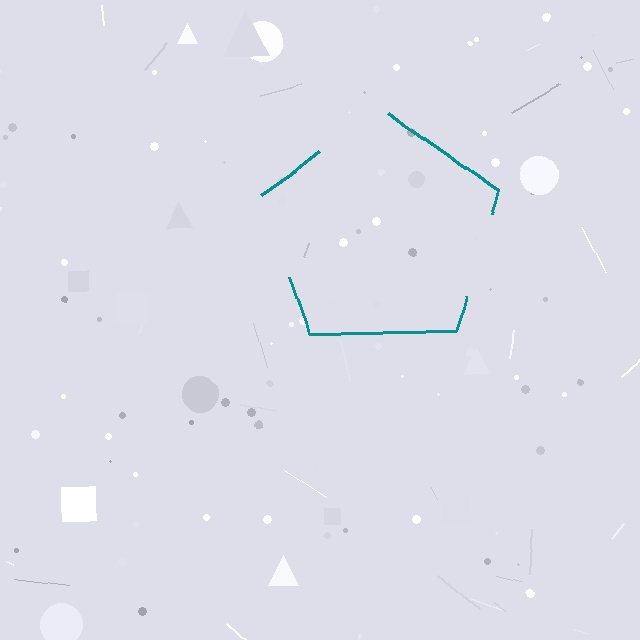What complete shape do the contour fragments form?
The contour fragments form a pentagon.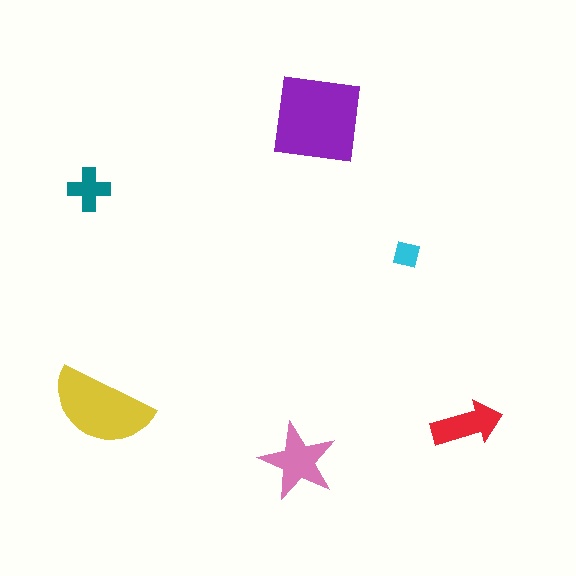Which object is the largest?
The purple square.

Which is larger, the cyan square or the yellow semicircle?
The yellow semicircle.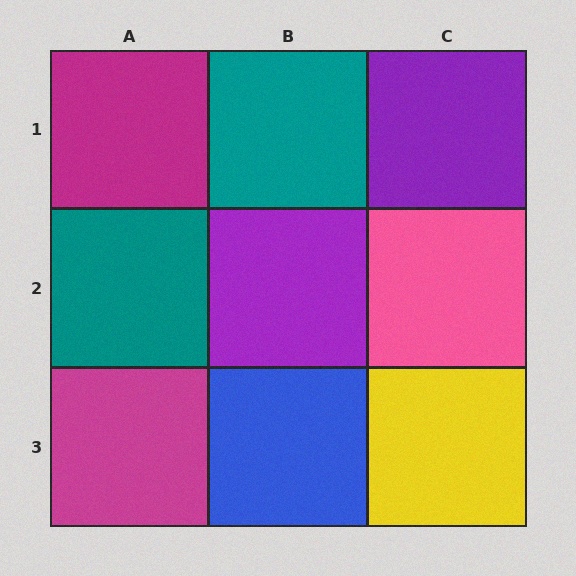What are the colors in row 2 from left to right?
Teal, purple, pink.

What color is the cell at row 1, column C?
Purple.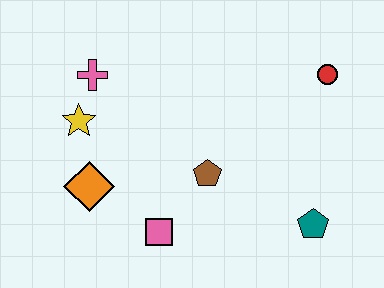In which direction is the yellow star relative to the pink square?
The yellow star is above the pink square.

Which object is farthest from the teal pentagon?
The pink cross is farthest from the teal pentagon.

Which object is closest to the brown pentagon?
The pink square is closest to the brown pentagon.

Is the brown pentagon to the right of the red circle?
No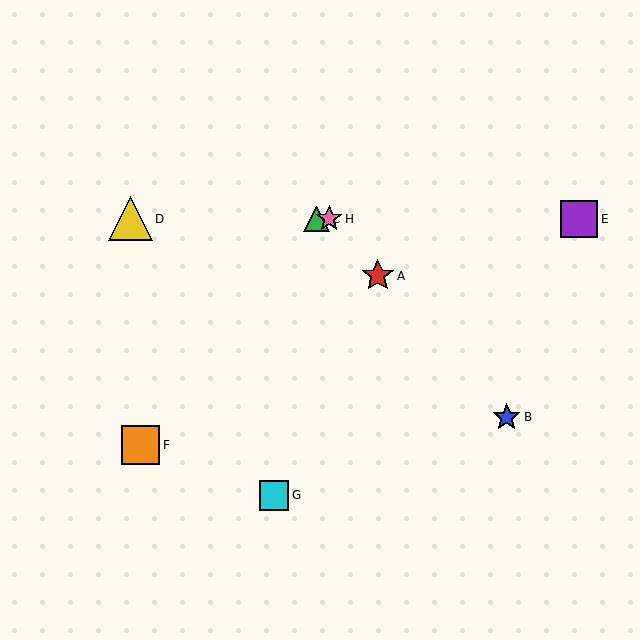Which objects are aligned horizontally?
Objects C, D, E, H are aligned horizontally.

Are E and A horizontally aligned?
No, E is at y≈219 and A is at y≈276.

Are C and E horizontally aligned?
Yes, both are at y≈219.